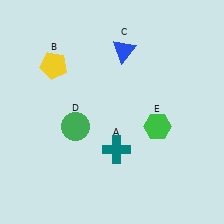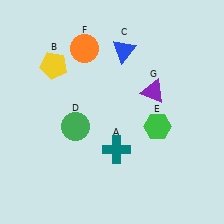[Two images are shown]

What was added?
An orange circle (F), a purple triangle (G) were added in Image 2.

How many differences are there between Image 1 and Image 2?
There are 2 differences between the two images.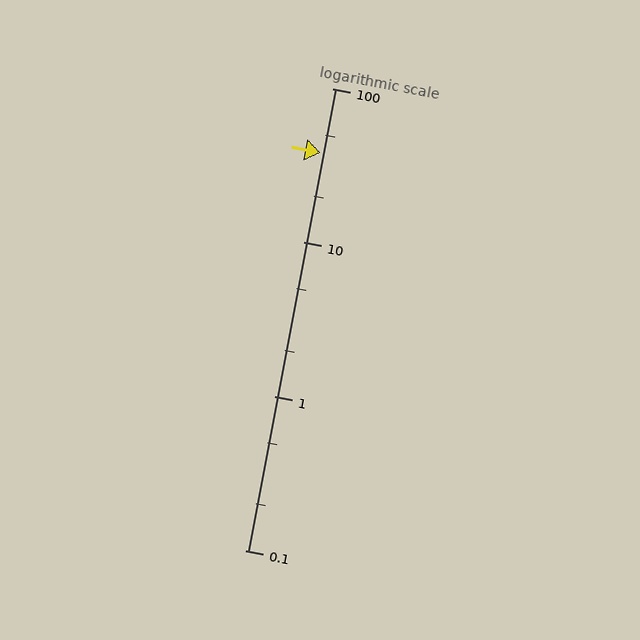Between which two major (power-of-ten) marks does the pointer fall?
The pointer is between 10 and 100.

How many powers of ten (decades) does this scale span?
The scale spans 3 decades, from 0.1 to 100.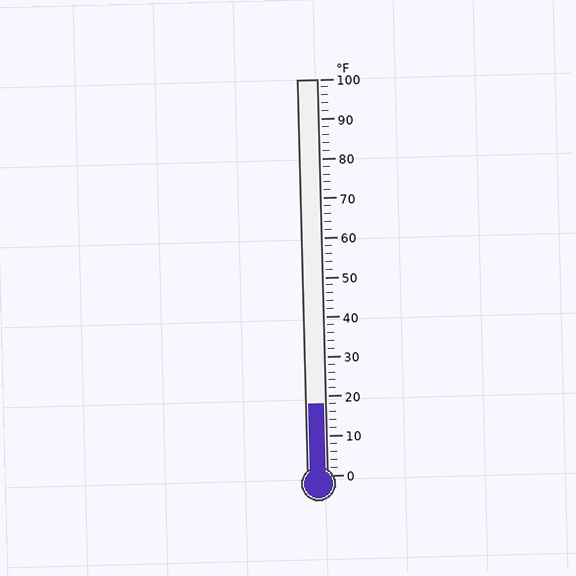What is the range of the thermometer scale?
The thermometer scale ranges from 0°F to 100°F.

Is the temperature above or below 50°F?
The temperature is below 50°F.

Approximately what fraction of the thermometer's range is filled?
The thermometer is filled to approximately 20% of its range.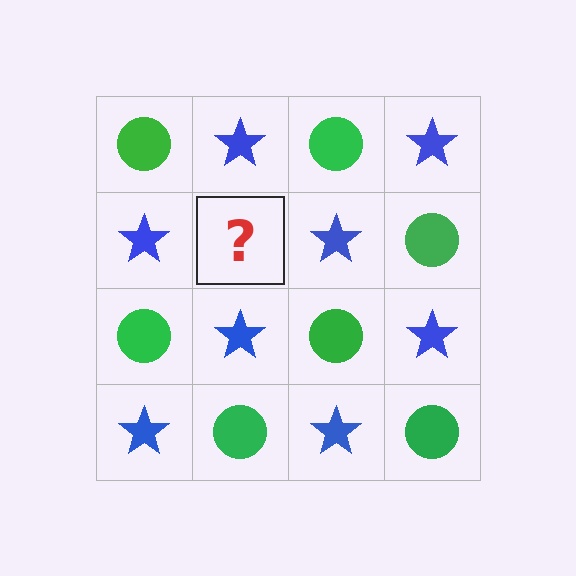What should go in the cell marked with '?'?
The missing cell should contain a green circle.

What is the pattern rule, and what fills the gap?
The rule is that it alternates green circle and blue star in a checkerboard pattern. The gap should be filled with a green circle.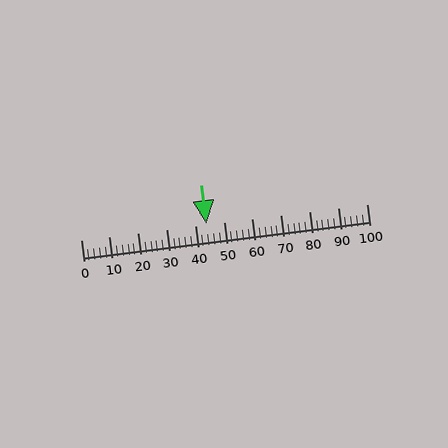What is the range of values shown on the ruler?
The ruler shows values from 0 to 100.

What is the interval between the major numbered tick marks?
The major tick marks are spaced 10 units apart.